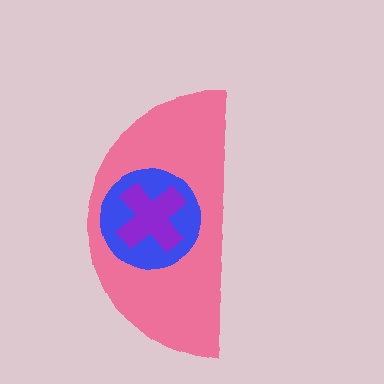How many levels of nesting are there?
3.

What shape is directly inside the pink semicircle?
The blue circle.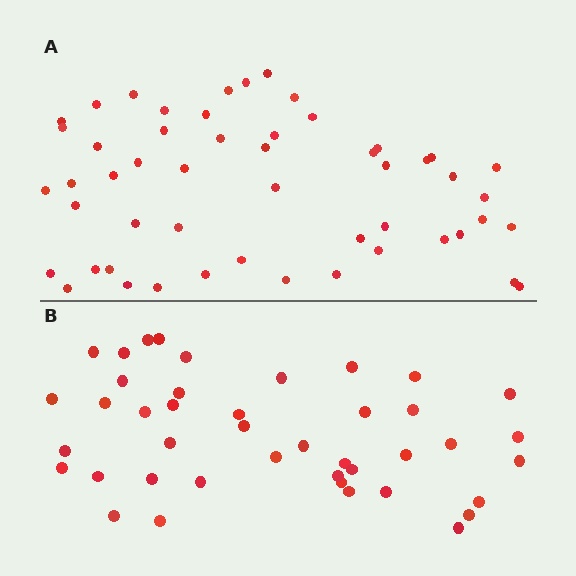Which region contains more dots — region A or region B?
Region A (the top region) has more dots.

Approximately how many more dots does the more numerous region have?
Region A has roughly 10 or so more dots than region B.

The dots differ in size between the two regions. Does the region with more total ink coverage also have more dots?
No. Region B has more total ink coverage because its dots are larger, but region A actually contains more individual dots. Total area can be misleading — the number of items is what matters here.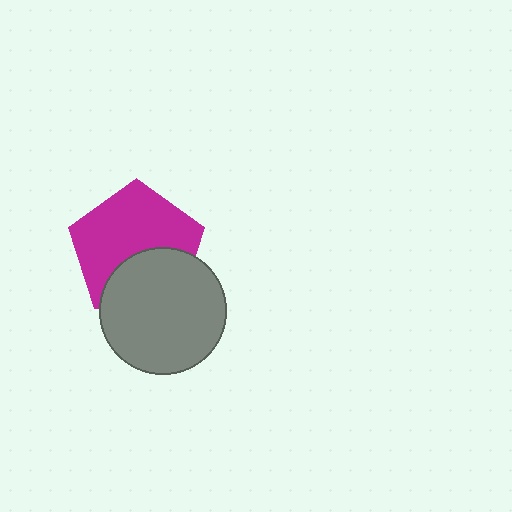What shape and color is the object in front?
The object in front is a gray circle.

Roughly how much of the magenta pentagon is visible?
About half of it is visible (roughly 63%).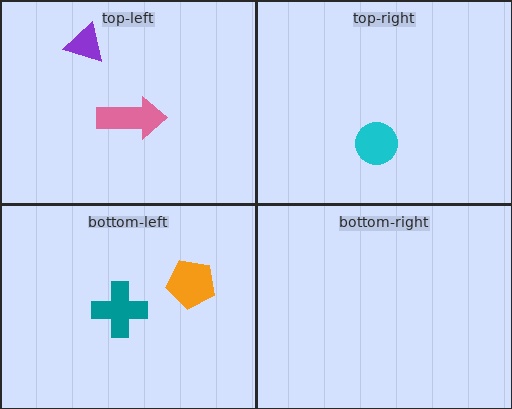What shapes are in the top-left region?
The purple triangle, the pink arrow.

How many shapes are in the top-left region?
2.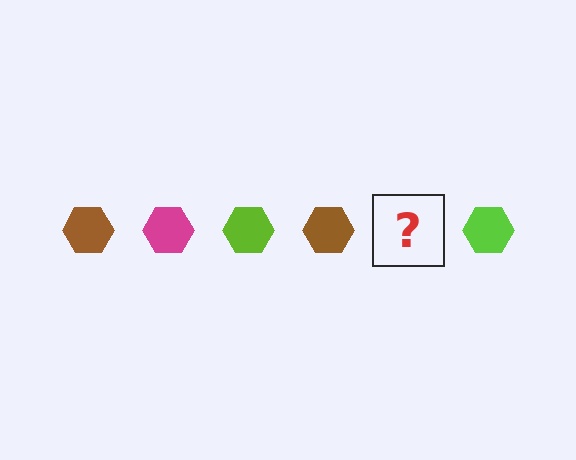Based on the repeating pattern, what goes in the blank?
The blank should be a magenta hexagon.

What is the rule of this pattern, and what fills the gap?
The rule is that the pattern cycles through brown, magenta, lime hexagons. The gap should be filled with a magenta hexagon.